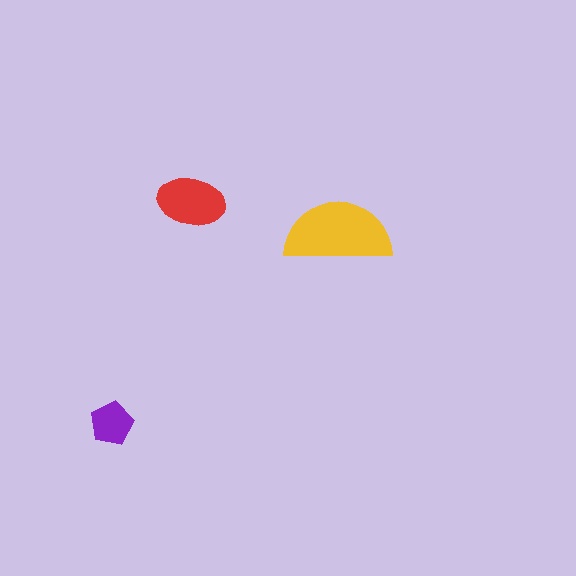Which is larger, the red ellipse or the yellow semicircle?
The yellow semicircle.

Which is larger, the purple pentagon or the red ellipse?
The red ellipse.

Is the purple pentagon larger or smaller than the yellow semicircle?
Smaller.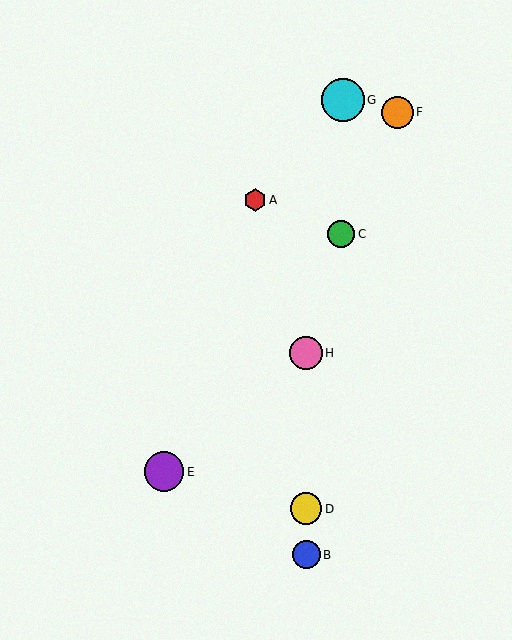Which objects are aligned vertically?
Objects B, D, H are aligned vertically.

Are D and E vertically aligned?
No, D is at x≈306 and E is at x≈164.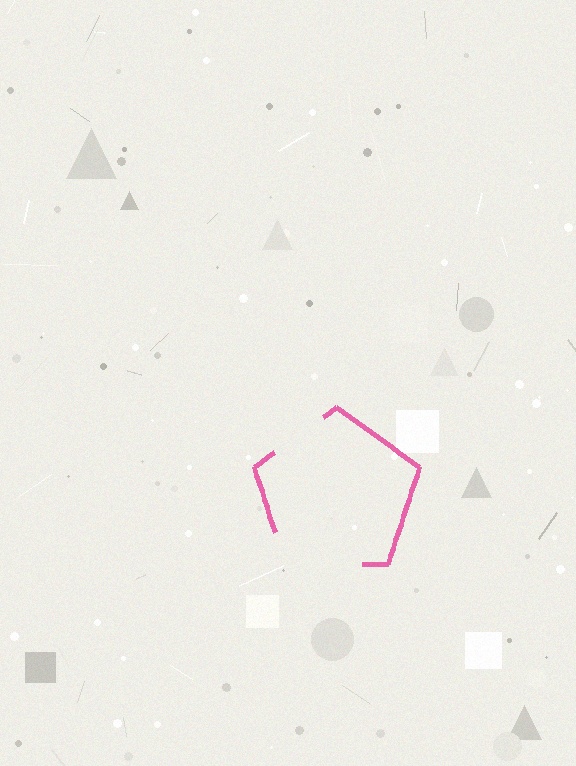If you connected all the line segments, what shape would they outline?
They would outline a pentagon.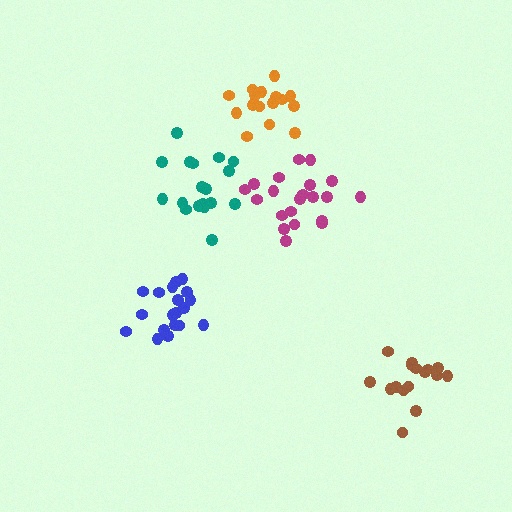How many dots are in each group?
Group 1: 19 dots, Group 2: 21 dots, Group 3: 16 dots, Group 4: 18 dots, Group 5: 17 dots (91 total).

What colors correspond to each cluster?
The clusters are colored: blue, magenta, brown, teal, orange.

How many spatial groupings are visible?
There are 5 spatial groupings.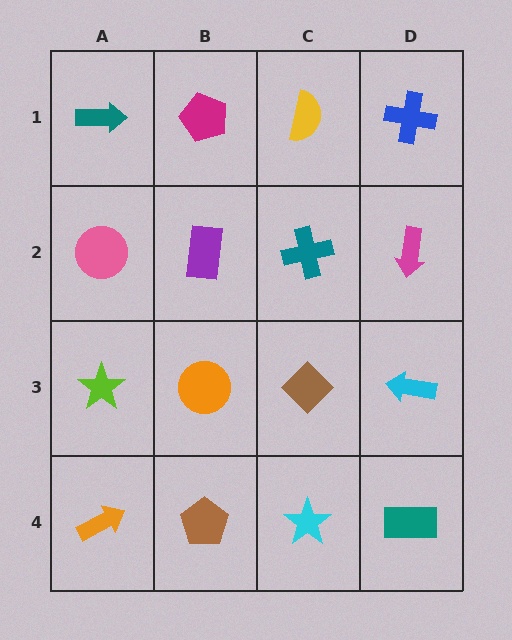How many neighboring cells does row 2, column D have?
3.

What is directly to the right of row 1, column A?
A magenta pentagon.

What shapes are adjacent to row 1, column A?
A pink circle (row 2, column A), a magenta pentagon (row 1, column B).